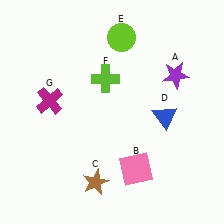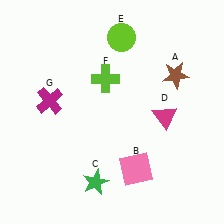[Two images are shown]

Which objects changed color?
A changed from purple to brown. C changed from brown to green. D changed from blue to magenta.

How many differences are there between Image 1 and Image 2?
There are 3 differences between the two images.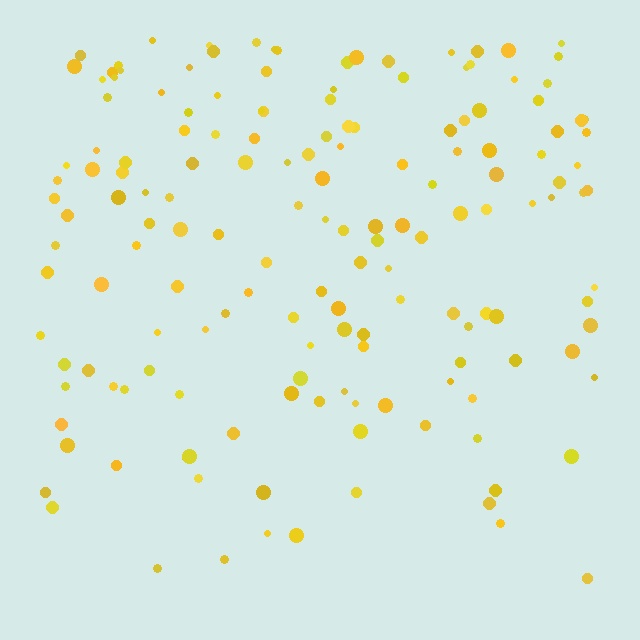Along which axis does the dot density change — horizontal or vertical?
Vertical.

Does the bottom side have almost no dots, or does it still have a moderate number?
Still a moderate number, just noticeably fewer than the top.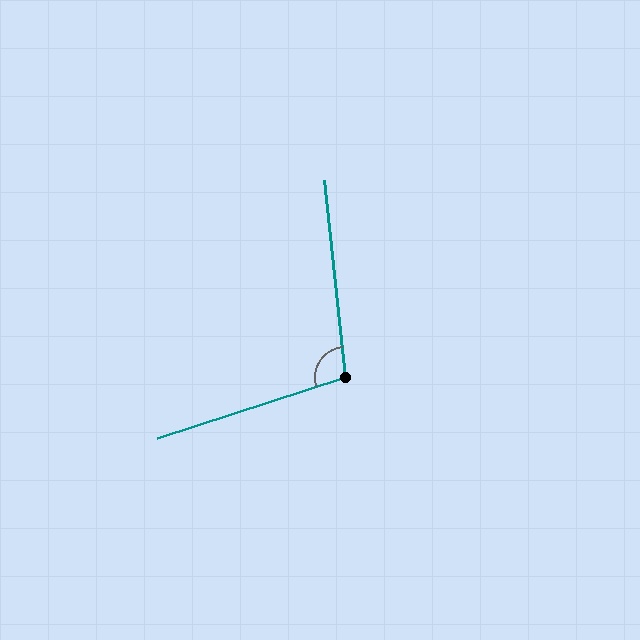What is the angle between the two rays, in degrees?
Approximately 102 degrees.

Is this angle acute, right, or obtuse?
It is obtuse.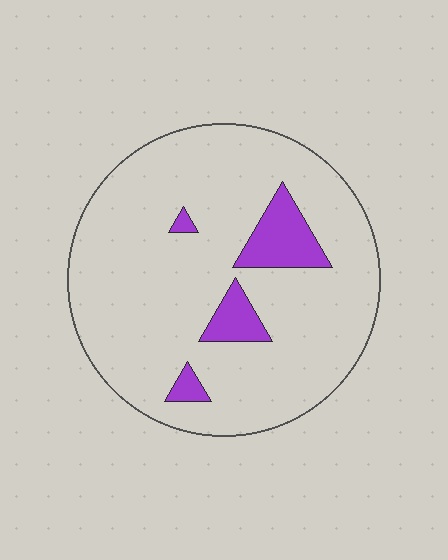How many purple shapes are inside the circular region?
4.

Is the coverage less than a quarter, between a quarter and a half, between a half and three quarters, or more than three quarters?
Less than a quarter.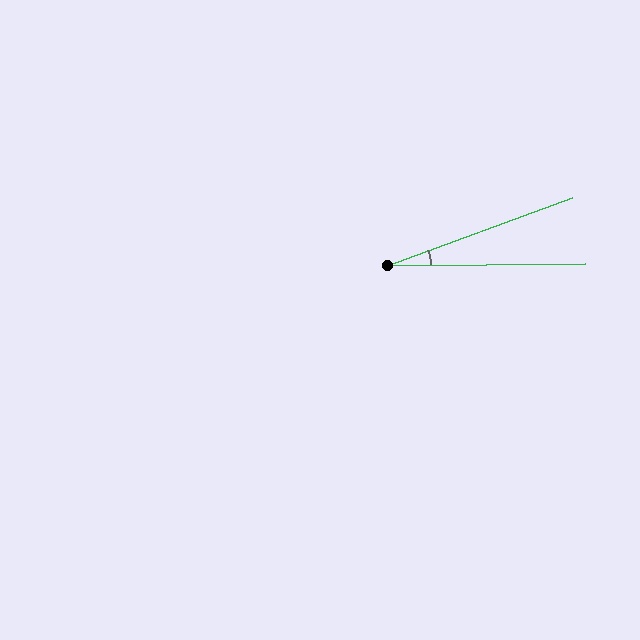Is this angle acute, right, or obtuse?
It is acute.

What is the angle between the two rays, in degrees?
Approximately 20 degrees.